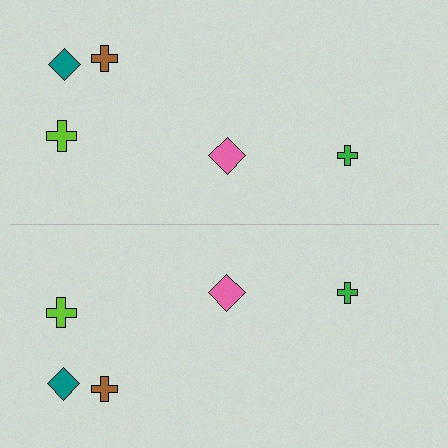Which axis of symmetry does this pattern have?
The pattern has a horizontal axis of symmetry running through the center of the image.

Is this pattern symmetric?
Yes, this pattern has bilateral (reflection) symmetry.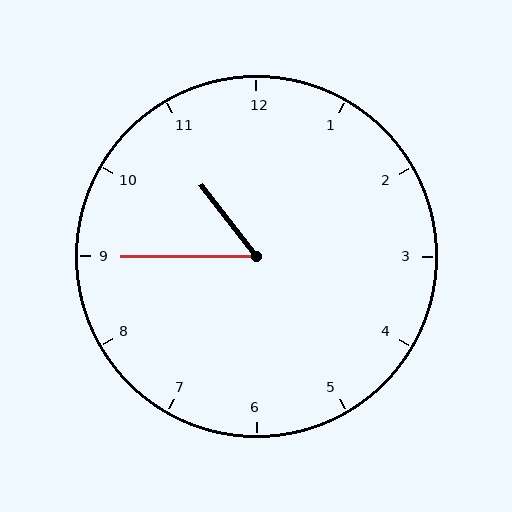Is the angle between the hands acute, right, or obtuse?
It is acute.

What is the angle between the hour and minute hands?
Approximately 52 degrees.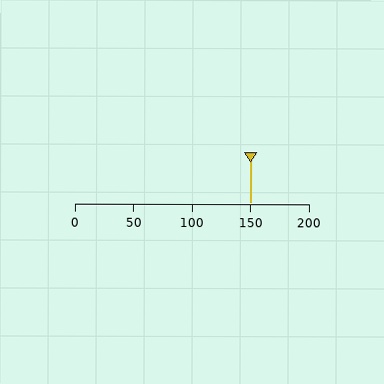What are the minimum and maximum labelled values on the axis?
The axis runs from 0 to 200.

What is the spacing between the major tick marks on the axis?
The major ticks are spaced 50 apart.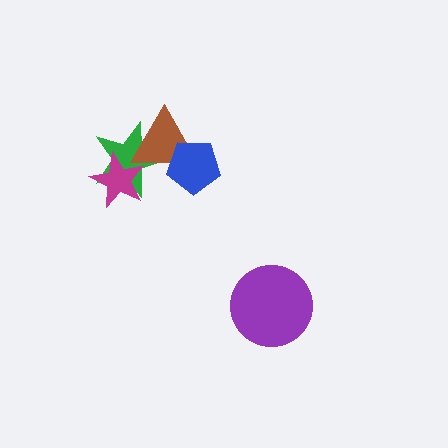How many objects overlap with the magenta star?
2 objects overlap with the magenta star.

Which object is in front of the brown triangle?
The blue pentagon is in front of the brown triangle.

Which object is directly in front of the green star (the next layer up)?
The magenta star is directly in front of the green star.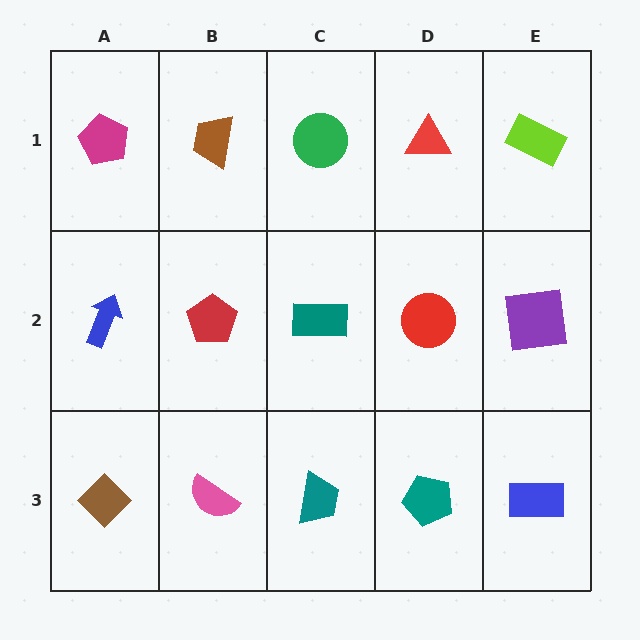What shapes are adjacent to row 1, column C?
A teal rectangle (row 2, column C), a brown trapezoid (row 1, column B), a red triangle (row 1, column D).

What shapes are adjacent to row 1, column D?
A red circle (row 2, column D), a green circle (row 1, column C), a lime rectangle (row 1, column E).